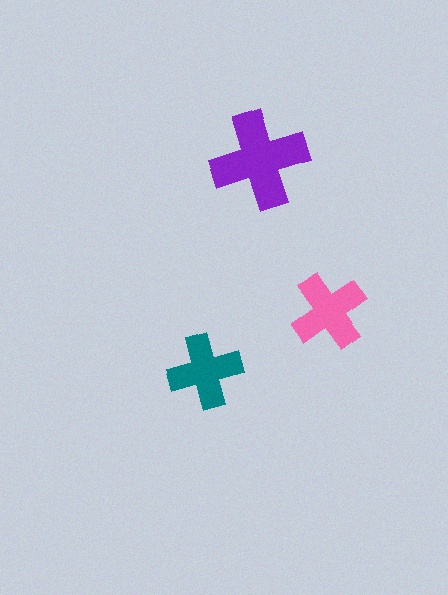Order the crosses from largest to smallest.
the purple one, the pink one, the teal one.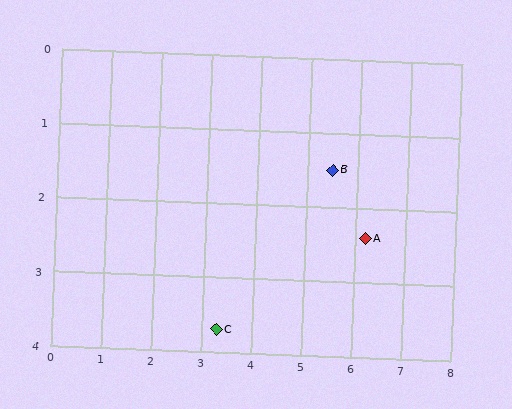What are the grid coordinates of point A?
Point A is at approximately (6.2, 2.4).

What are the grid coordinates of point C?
Point C is at approximately (3.3, 3.7).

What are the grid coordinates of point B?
Point B is at approximately (5.5, 1.5).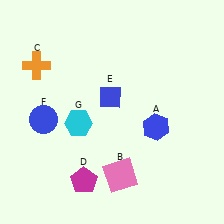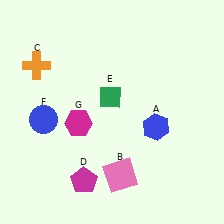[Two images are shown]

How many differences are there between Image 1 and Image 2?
There are 2 differences between the two images.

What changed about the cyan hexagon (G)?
In Image 1, G is cyan. In Image 2, it changed to magenta.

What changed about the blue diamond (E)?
In Image 1, E is blue. In Image 2, it changed to green.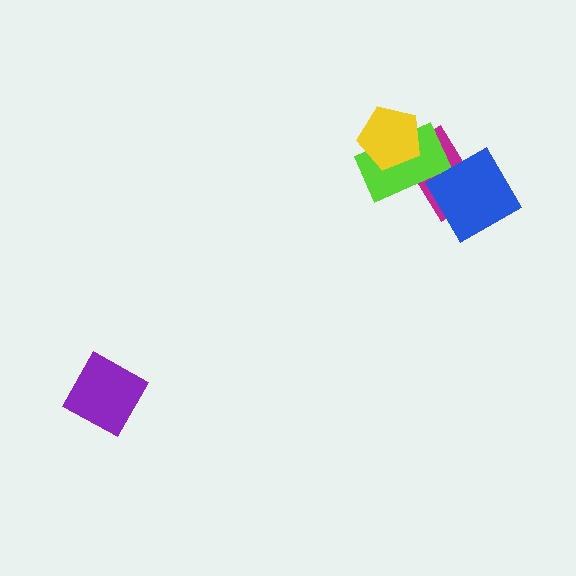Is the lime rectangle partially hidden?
Yes, it is partially covered by another shape.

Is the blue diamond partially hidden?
No, no other shape covers it.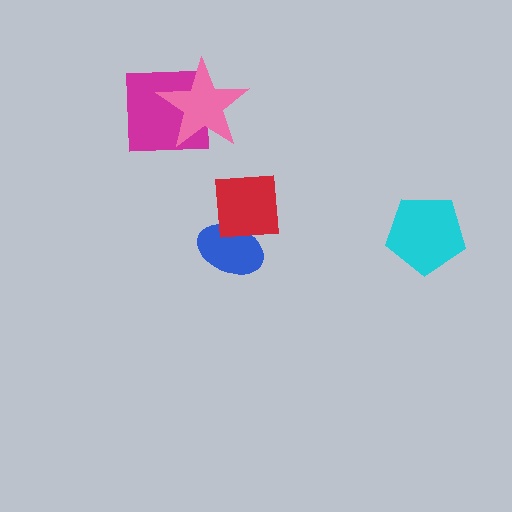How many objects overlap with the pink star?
1 object overlaps with the pink star.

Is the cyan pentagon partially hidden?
No, no other shape covers it.